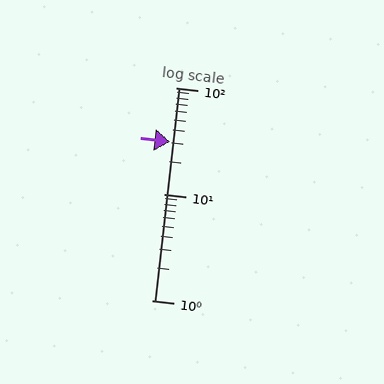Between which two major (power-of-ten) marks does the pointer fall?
The pointer is between 10 and 100.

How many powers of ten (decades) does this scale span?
The scale spans 2 decades, from 1 to 100.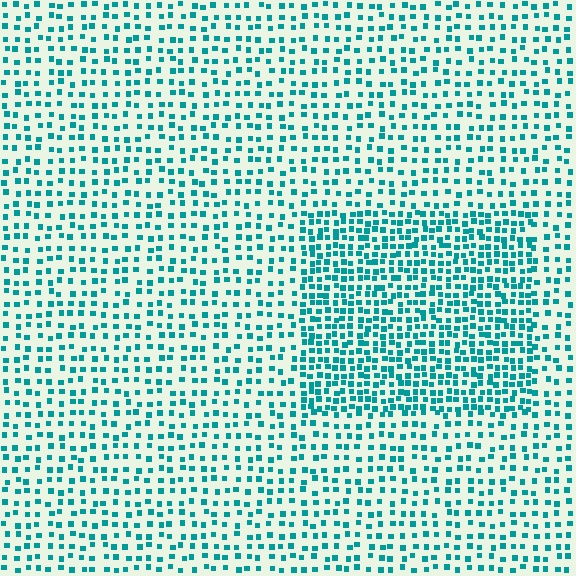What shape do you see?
I see a rectangle.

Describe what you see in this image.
The image contains small teal elements arranged at two different densities. A rectangle-shaped region is visible where the elements are more densely packed than the surrounding area.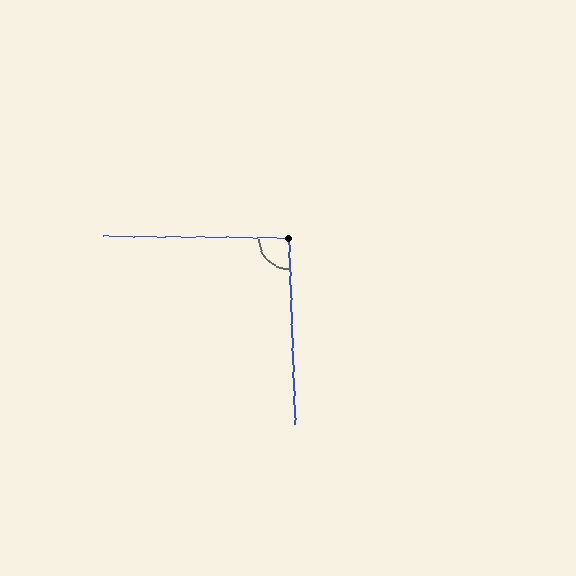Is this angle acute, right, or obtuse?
It is approximately a right angle.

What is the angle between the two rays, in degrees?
Approximately 92 degrees.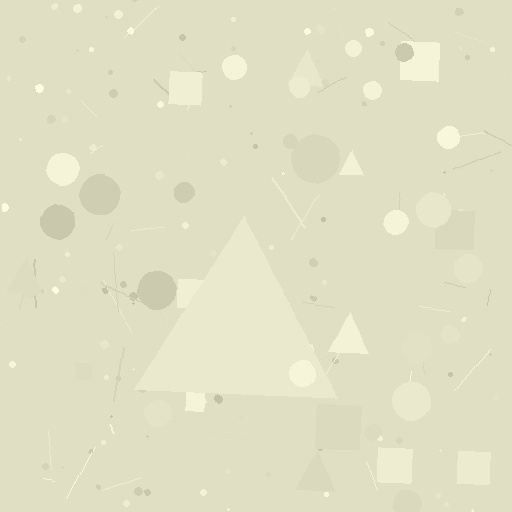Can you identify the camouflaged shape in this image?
The camouflaged shape is a triangle.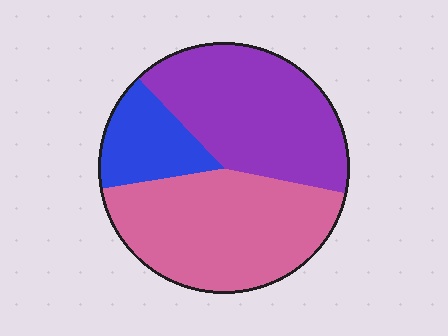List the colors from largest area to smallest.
From largest to smallest: pink, purple, blue.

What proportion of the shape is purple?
Purple takes up about two fifths (2/5) of the shape.